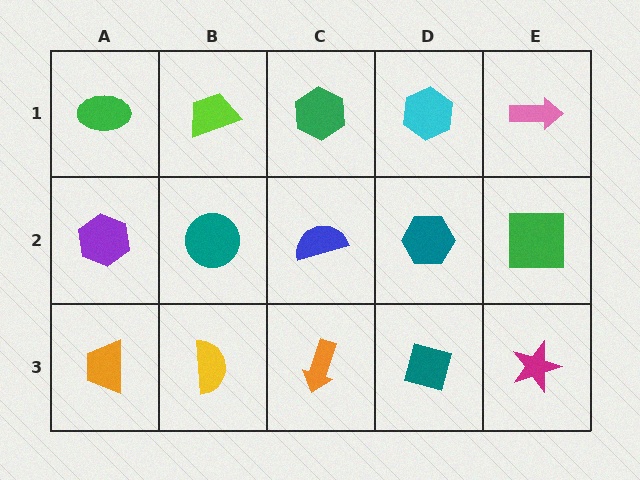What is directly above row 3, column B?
A teal circle.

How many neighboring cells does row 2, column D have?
4.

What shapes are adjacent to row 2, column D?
A cyan hexagon (row 1, column D), a teal diamond (row 3, column D), a blue semicircle (row 2, column C), a green square (row 2, column E).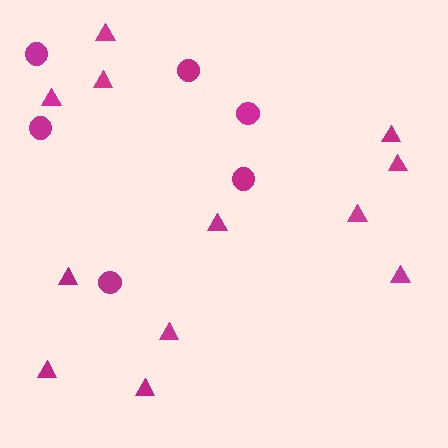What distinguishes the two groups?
There are 2 groups: one group of circles (6) and one group of triangles (12).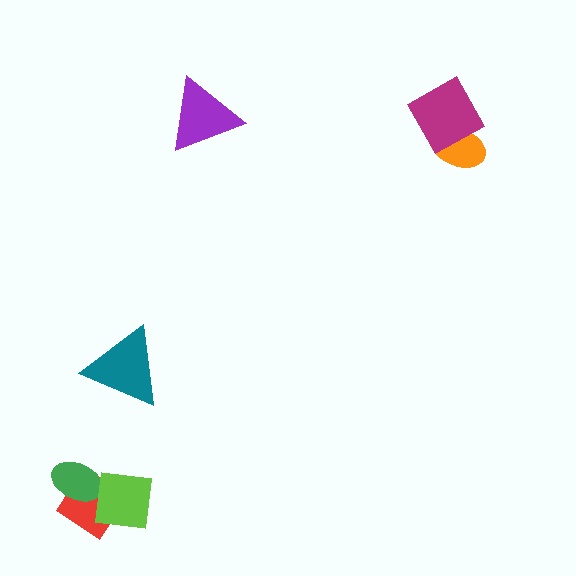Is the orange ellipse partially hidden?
Yes, it is partially covered by another shape.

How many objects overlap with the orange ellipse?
1 object overlaps with the orange ellipse.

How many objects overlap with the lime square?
2 objects overlap with the lime square.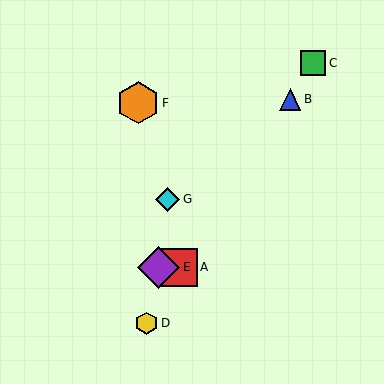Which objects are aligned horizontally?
Objects A, E are aligned horizontally.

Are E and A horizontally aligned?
Yes, both are at y≈267.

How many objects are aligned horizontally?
2 objects (A, E) are aligned horizontally.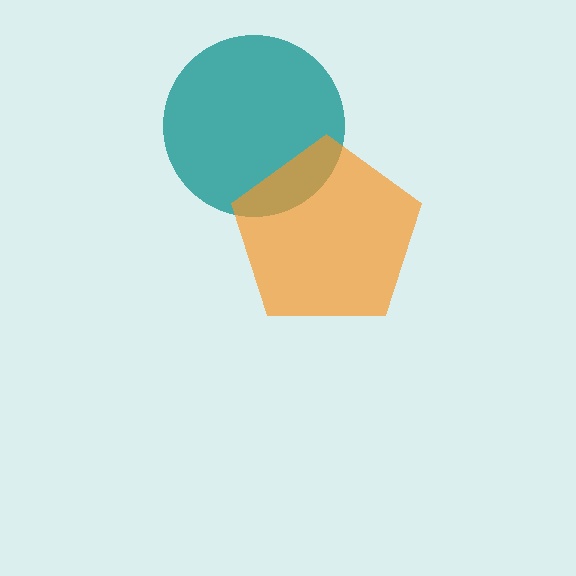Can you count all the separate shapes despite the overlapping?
Yes, there are 2 separate shapes.